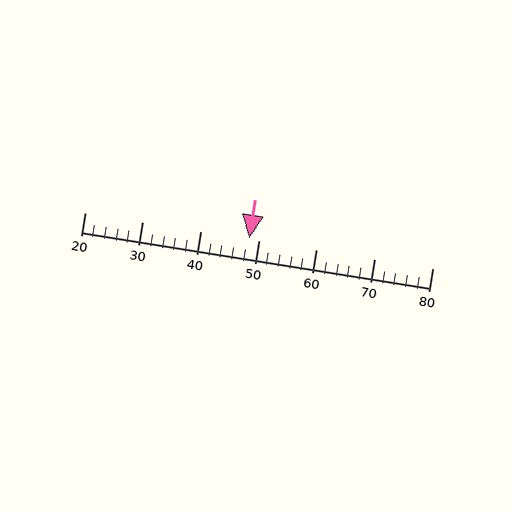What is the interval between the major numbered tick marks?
The major tick marks are spaced 10 units apart.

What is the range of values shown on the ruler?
The ruler shows values from 20 to 80.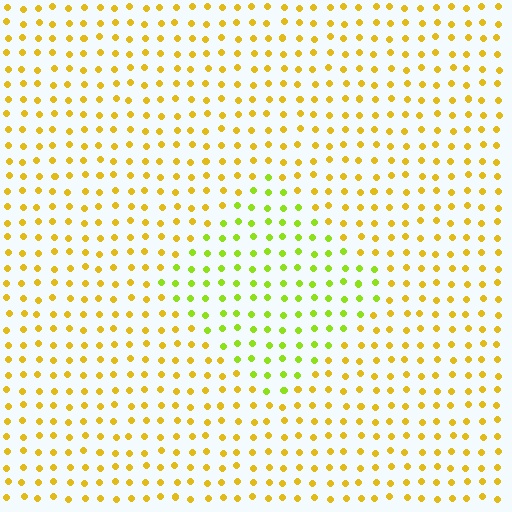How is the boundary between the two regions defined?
The boundary is defined purely by a slight shift in hue (about 37 degrees). Spacing, size, and orientation are identical on both sides.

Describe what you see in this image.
The image is filled with small yellow elements in a uniform arrangement. A diamond-shaped region is visible where the elements are tinted to a slightly different hue, forming a subtle color boundary.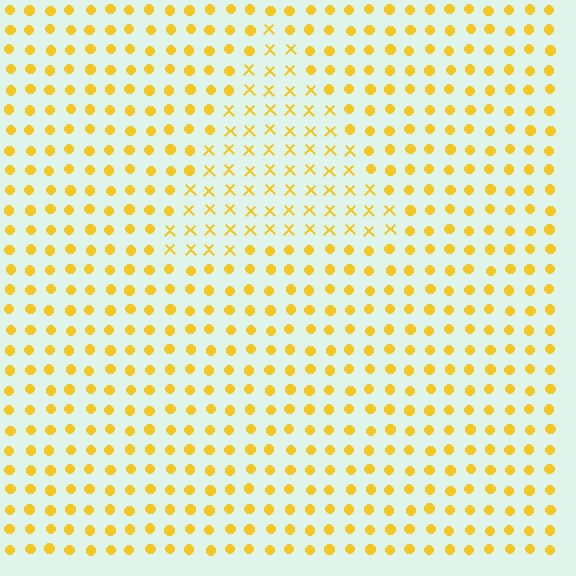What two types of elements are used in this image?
The image uses X marks inside the triangle region and circles outside it.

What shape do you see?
I see a triangle.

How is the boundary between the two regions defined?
The boundary is defined by a change in element shape: X marks inside vs. circles outside. All elements share the same color and spacing.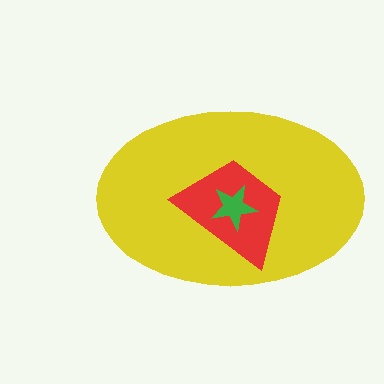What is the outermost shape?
The yellow ellipse.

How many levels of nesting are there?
3.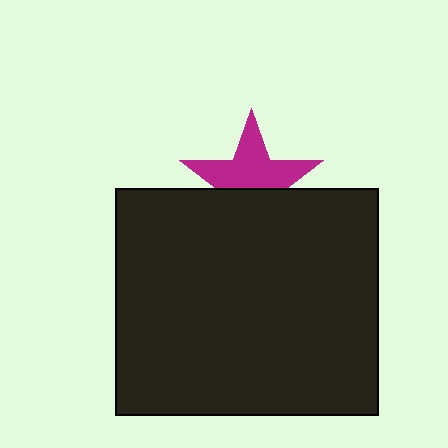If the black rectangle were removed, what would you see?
You would see the complete magenta star.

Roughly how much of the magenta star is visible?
About half of it is visible (roughly 58%).